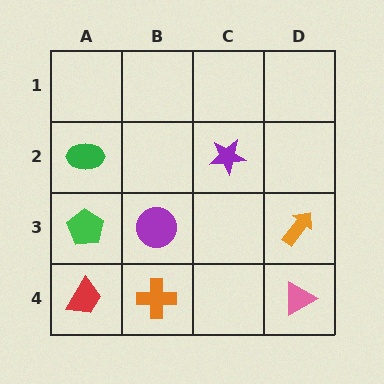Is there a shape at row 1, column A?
No, that cell is empty.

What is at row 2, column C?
A purple star.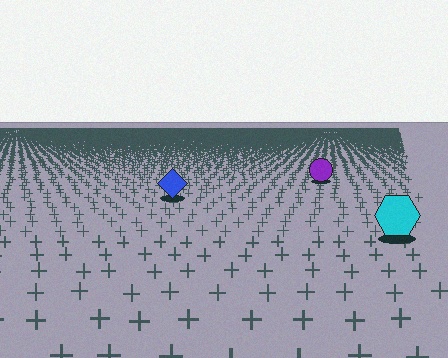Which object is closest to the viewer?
The cyan hexagon is closest. The texture marks near it are larger and more spread out.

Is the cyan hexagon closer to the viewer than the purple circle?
Yes. The cyan hexagon is closer — you can tell from the texture gradient: the ground texture is coarser near it.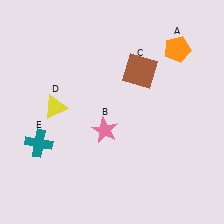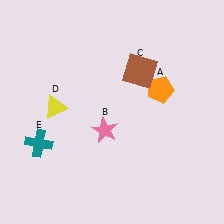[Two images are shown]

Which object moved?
The orange pentagon (A) moved down.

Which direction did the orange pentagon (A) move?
The orange pentagon (A) moved down.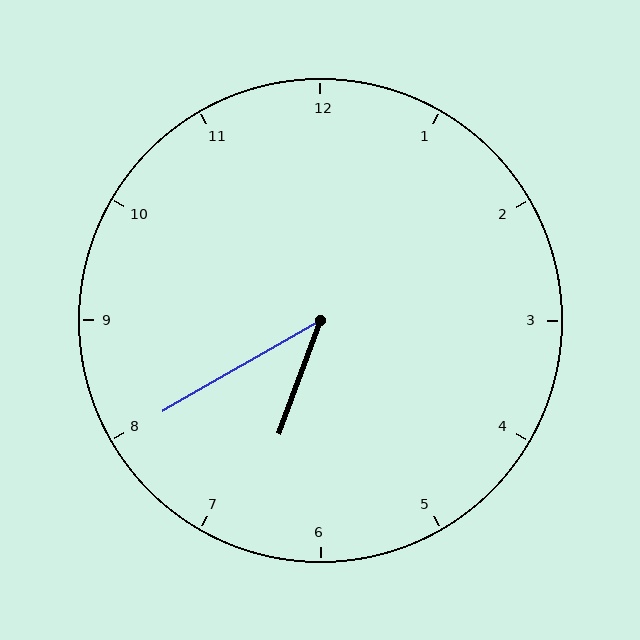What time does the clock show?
6:40.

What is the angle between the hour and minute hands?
Approximately 40 degrees.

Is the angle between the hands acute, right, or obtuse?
It is acute.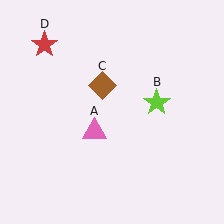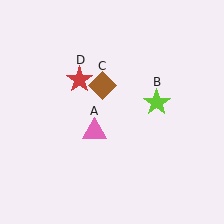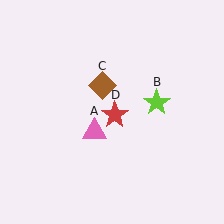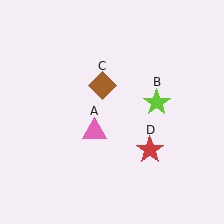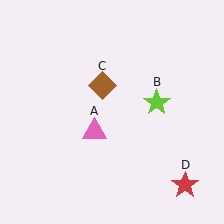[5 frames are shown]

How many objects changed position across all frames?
1 object changed position: red star (object D).